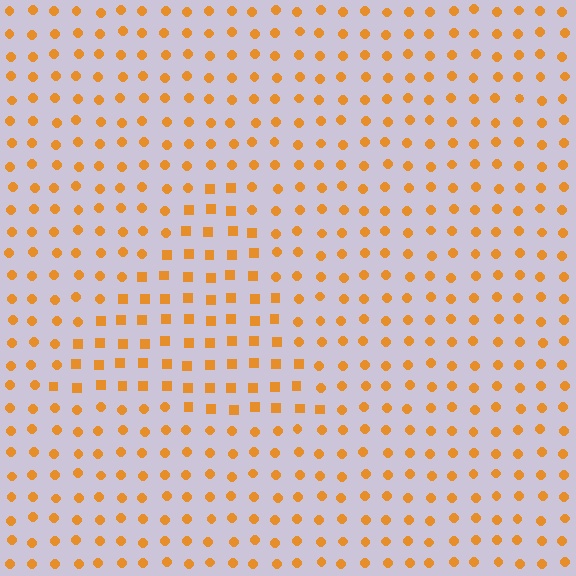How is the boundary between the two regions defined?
The boundary is defined by a change in element shape: squares inside vs. circles outside. All elements share the same color and spacing.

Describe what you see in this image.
The image is filled with small orange elements arranged in a uniform grid. A triangle-shaped region contains squares, while the surrounding area contains circles. The boundary is defined purely by the change in element shape.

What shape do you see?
I see a triangle.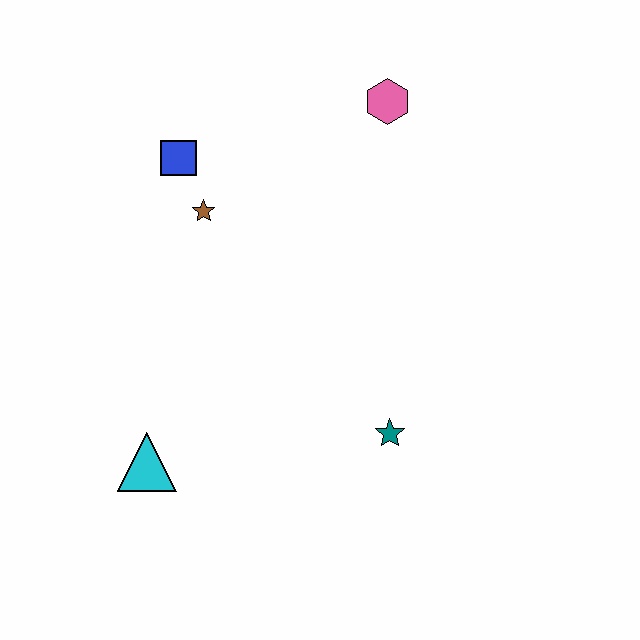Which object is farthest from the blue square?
The teal star is farthest from the blue square.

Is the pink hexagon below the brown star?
No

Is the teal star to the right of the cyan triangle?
Yes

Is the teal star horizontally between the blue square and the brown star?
No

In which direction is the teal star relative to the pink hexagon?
The teal star is below the pink hexagon.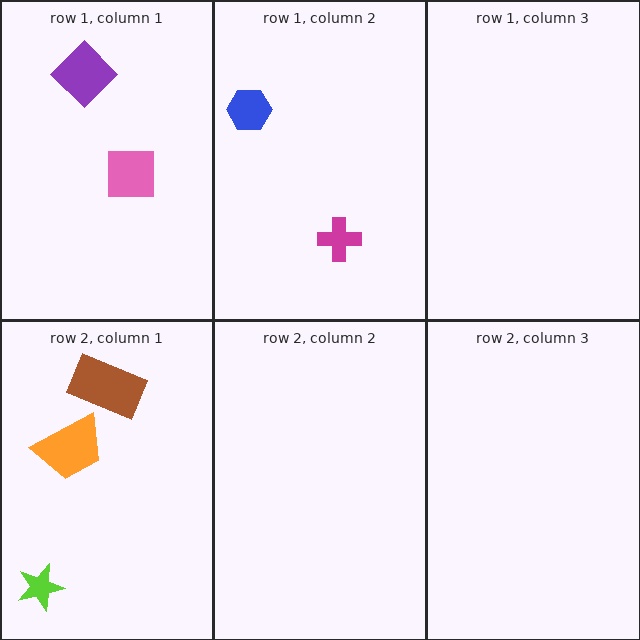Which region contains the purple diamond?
The row 1, column 1 region.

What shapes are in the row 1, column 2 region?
The blue hexagon, the magenta cross.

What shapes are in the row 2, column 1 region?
The lime star, the brown rectangle, the orange trapezoid.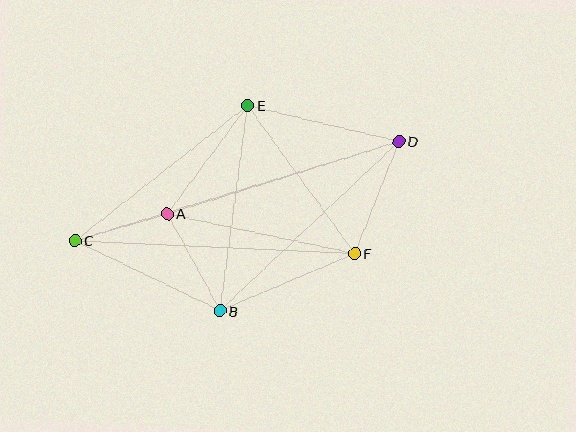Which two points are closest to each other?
Points A and C are closest to each other.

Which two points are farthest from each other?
Points C and D are farthest from each other.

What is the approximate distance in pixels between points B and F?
The distance between B and F is approximately 146 pixels.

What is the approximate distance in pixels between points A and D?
The distance between A and D is approximately 243 pixels.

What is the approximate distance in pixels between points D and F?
The distance between D and F is approximately 120 pixels.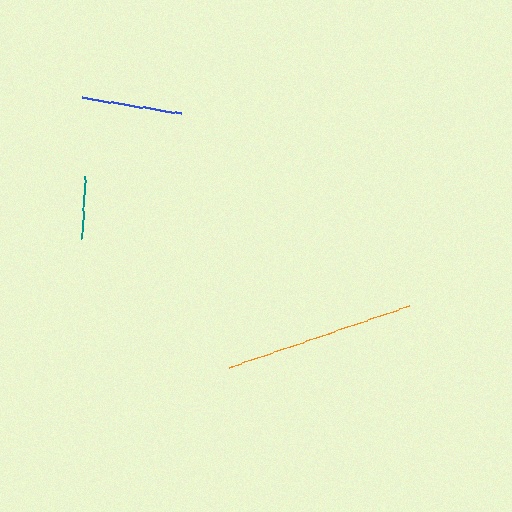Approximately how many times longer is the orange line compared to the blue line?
The orange line is approximately 1.9 times the length of the blue line.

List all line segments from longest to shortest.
From longest to shortest: orange, blue, teal.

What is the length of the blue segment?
The blue segment is approximately 100 pixels long.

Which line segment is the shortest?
The teal line is the shortest at approximately 61 pixels.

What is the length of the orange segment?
The orange segment is approximately 190 pixels long.